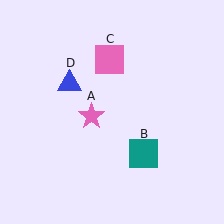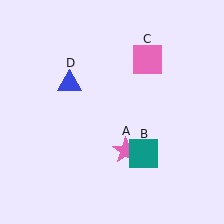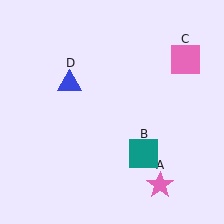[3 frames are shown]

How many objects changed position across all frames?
2 objects changed position: pink star (object A), pink square (object C).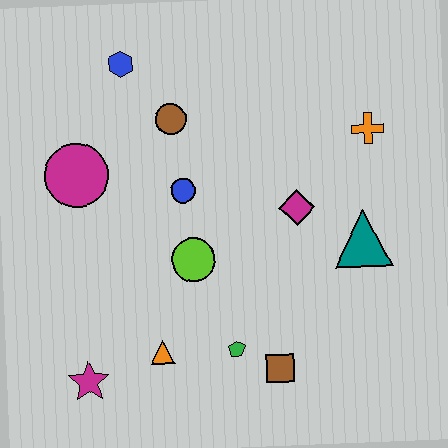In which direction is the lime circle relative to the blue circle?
The lime circle is below the blue circle.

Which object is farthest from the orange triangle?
The orange cross is farthest from the orange triangle.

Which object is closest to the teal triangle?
The magenta diamond is closest to the teal triangle.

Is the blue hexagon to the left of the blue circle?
Yes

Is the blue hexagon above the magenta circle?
Yes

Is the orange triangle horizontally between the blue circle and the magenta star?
Yes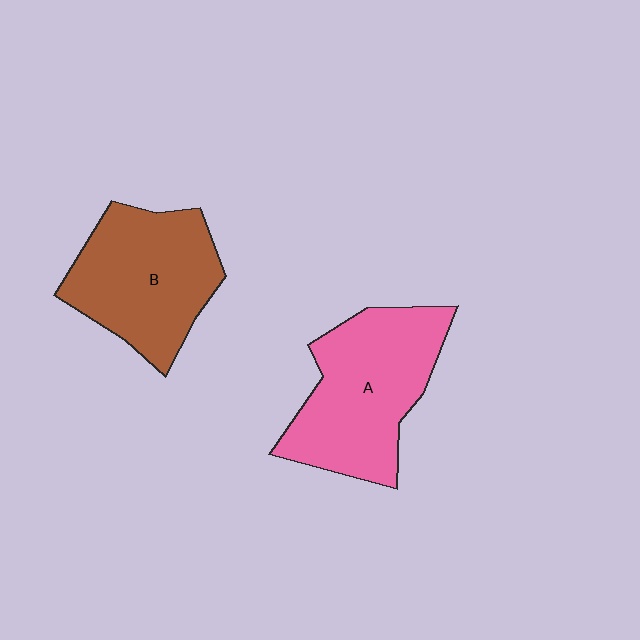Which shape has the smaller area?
Shape B (brown).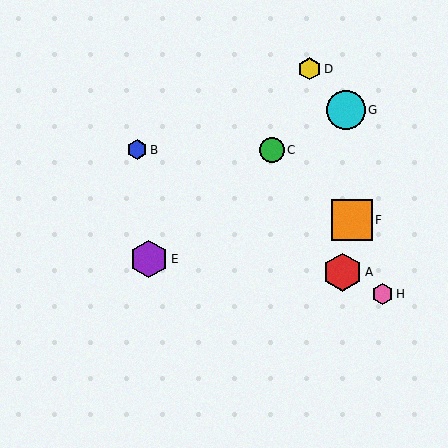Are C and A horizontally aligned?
No, C is at y≈150 and A is at y≈272.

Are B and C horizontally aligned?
Yes, both are at y≈150.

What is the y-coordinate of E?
Object E is at y≈259.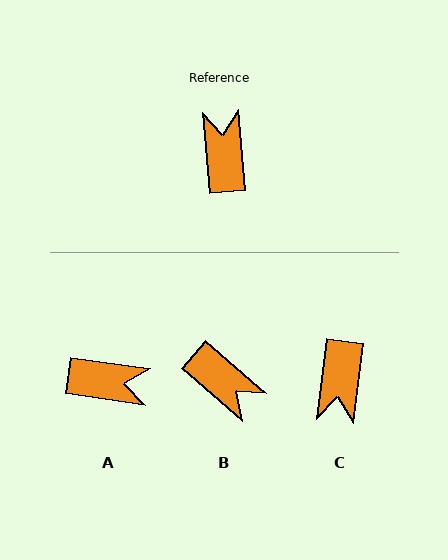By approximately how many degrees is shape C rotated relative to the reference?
Approximately 168 degrees counter-clockwise.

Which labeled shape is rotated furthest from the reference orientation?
C, about 168 degrees away.